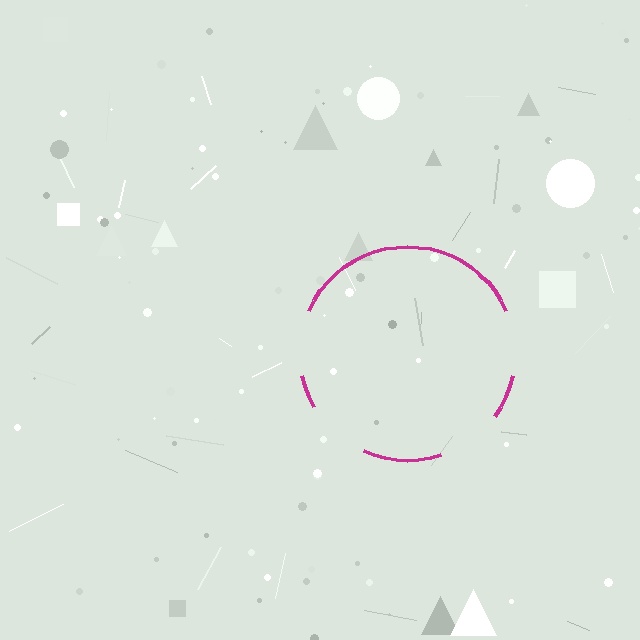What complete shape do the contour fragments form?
The contour fragments form a circle.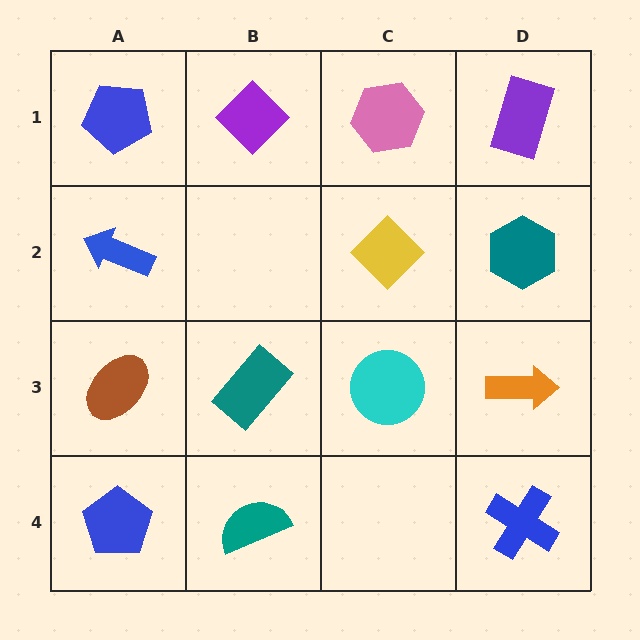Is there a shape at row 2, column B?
No, that cell is empty.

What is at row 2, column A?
A blue arrow.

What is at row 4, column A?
A blue pentagon.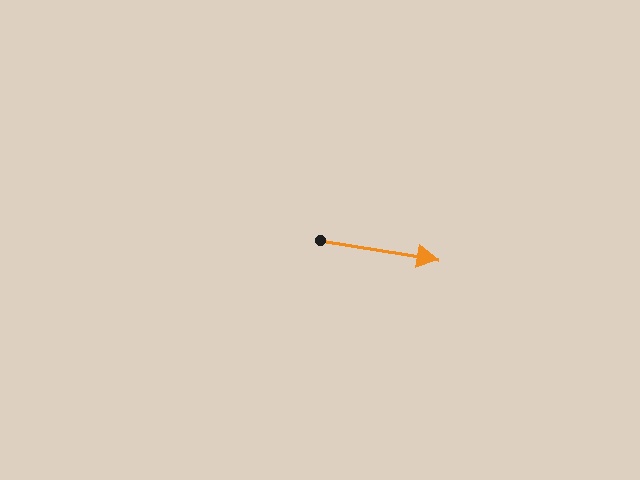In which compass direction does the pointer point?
East.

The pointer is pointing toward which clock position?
Roughly 3 o'clock.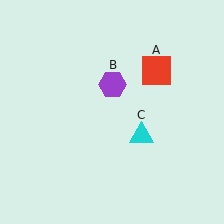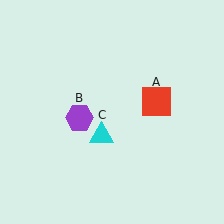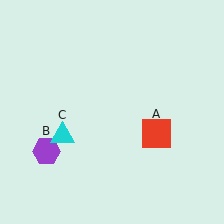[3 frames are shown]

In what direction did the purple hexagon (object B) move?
The purple hexagon (object B) moved down and to the left.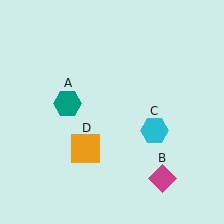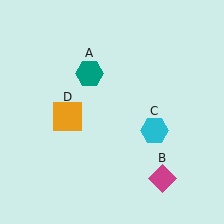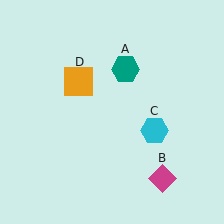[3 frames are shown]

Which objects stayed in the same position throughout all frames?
Magenta diamond (object B) and cyan hexagon (object C) remained stationary.